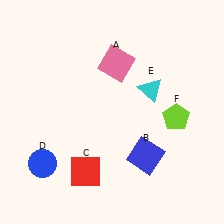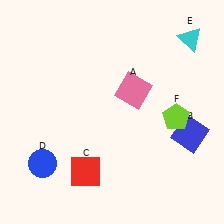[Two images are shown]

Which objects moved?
The objects that moved are: the pink square (A), the blue square (B), the cyan triangle (E).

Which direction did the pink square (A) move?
The pink square (A) moved down.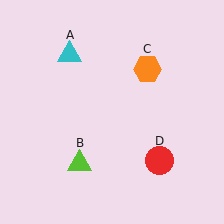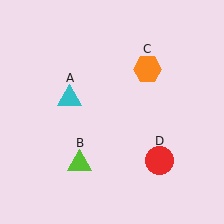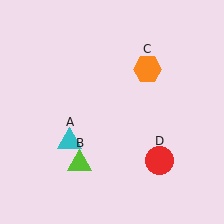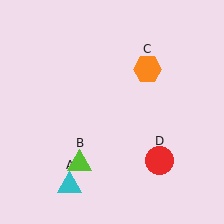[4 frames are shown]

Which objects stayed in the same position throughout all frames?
Lime triangle (object B) and orange hexagon (object C) and red circle (object D) remained stationary.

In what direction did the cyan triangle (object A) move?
The cyan triangle (object A) moved down.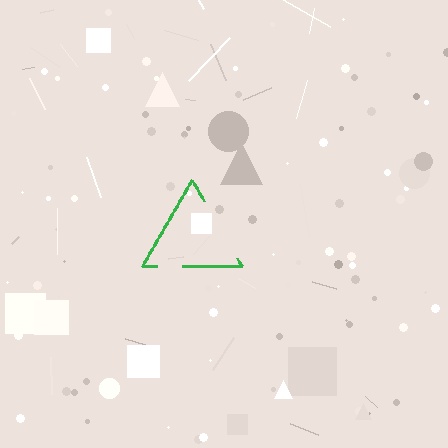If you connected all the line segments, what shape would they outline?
They would outline a triangle.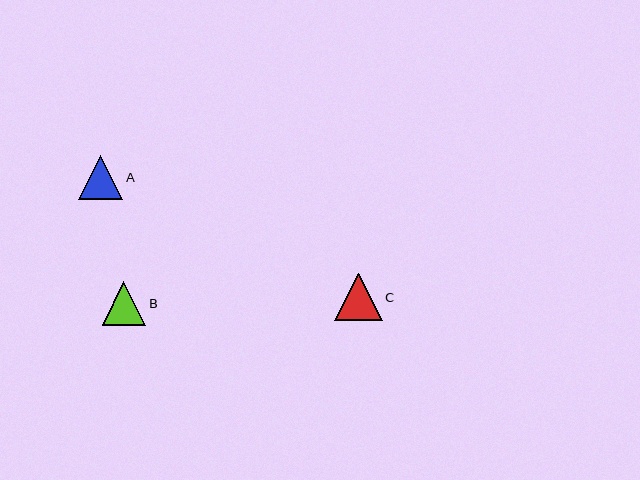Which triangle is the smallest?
Triangle B is the smallest with a size of approximately 43 pixels.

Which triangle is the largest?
Triangle C is the largest with a size of approximately 48 pixels.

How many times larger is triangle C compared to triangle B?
Triangle C is approximately 1.1 times the size of triangle B.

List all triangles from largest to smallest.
From largest to smallest: C, A, B.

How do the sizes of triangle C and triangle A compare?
Triangle C and triangle A are approximately the same size.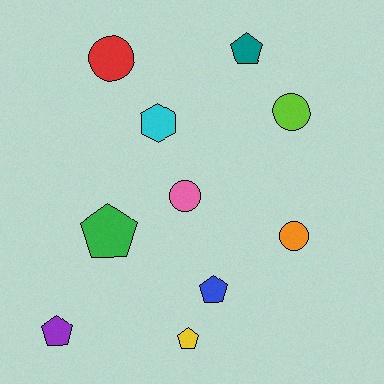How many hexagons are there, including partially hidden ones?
There is 1 hexagon.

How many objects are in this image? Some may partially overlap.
There are 10 objects.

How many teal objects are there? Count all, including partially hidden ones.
There is 1 teal object.